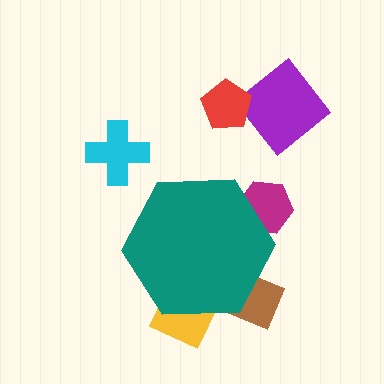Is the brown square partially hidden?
Yes, the brown square is partially hidden behind the teal hexagon.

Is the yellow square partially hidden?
Yes, the yellow square is partially hidden behind the teal hexagon.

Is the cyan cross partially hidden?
No, the cyan cross is fully visible.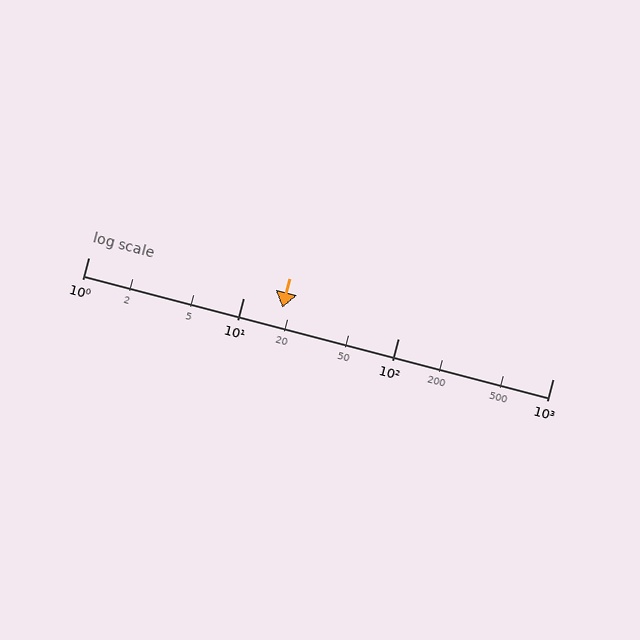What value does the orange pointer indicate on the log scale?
The pointer indicates approximately 18.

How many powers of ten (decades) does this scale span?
The scale spans 3 decades, from 1 to 1000.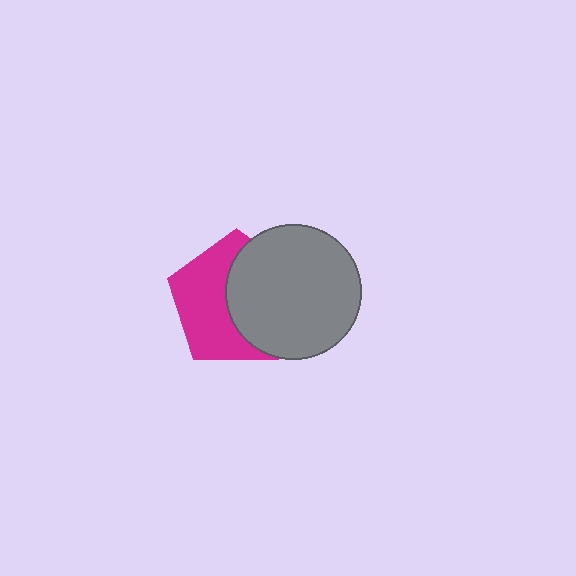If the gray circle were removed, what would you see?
You would see the complete magenta pentagon.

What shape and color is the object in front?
The object in front is a gray circle.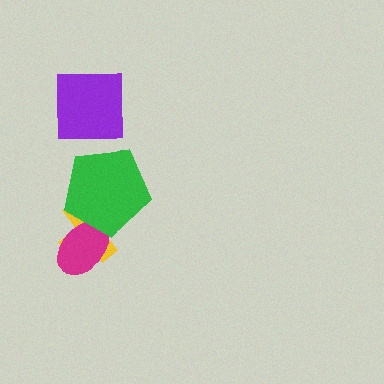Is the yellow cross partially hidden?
Yes, it is partially covered by another shape.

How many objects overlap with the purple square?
0 objects overlap with the purple square.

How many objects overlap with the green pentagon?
2 objects overlap with the green pentagon.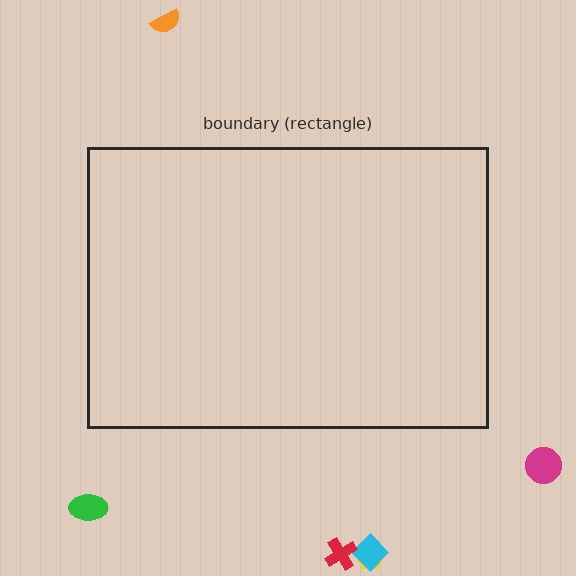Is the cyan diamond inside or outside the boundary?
Outside.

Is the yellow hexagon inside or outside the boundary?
Outside.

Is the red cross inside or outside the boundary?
Outside.